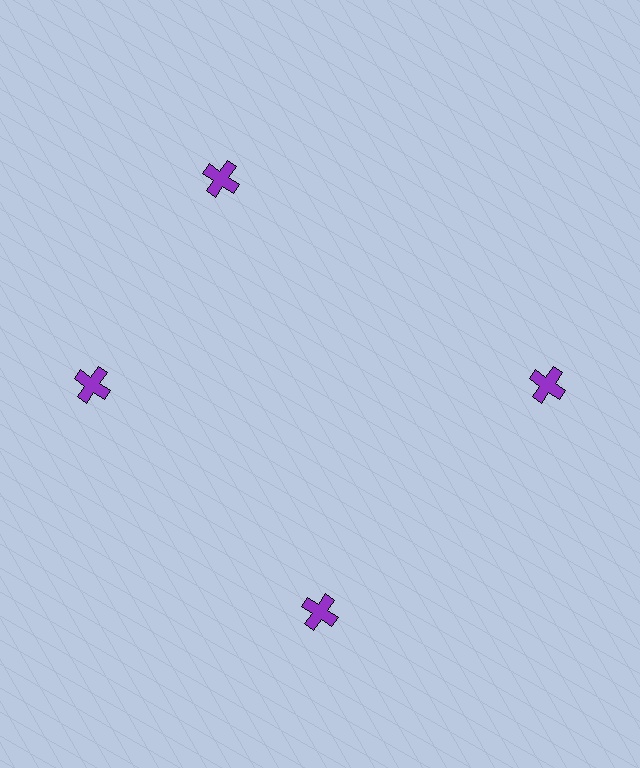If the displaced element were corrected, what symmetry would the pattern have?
It would have 4-fold rotational symmetry — the pattern would map onto itself every 90 degrees.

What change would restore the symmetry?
The symmetry would be restored by rotating it back into even spacing with its neighbors so that all 4 crosses sit at equal angles and equal distance from the center.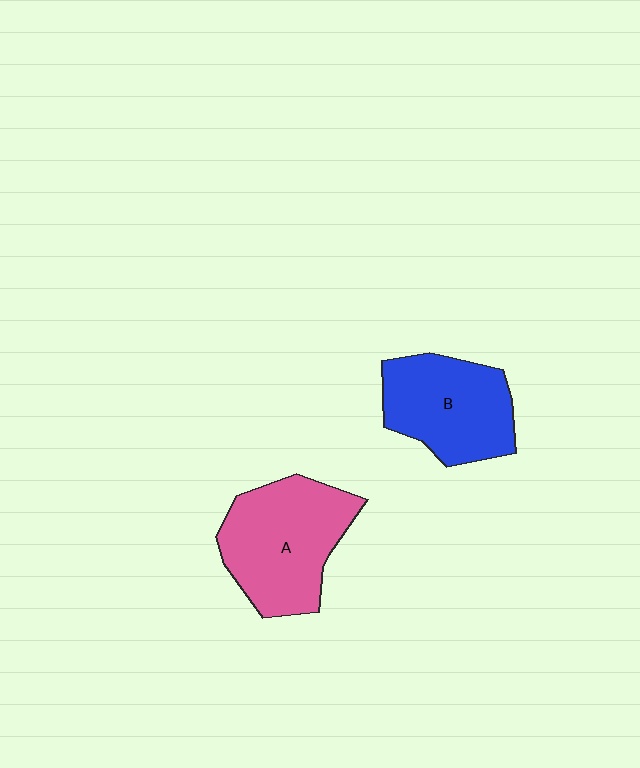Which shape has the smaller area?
Shape B (blue).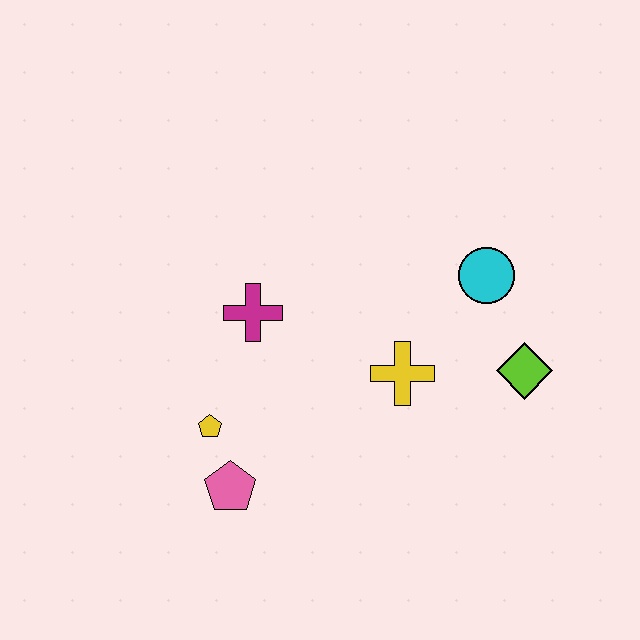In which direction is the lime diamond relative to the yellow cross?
The lime diamond is to the right of the yellow cross.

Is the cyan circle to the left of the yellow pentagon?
No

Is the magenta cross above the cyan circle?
No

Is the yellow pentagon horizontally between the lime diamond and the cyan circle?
No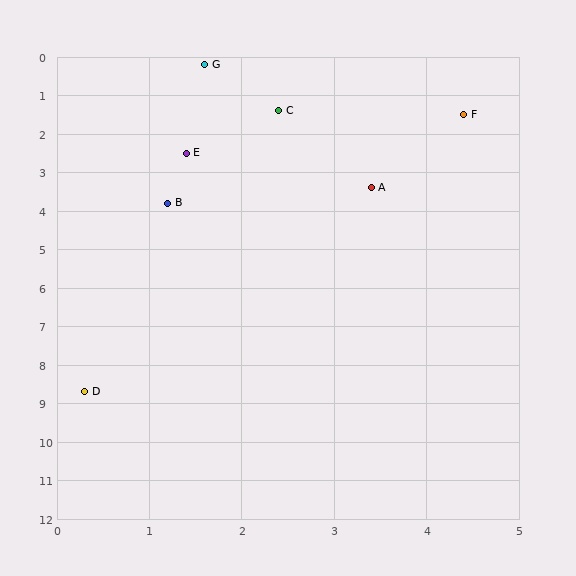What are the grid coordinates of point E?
Point E is at approximately (1.4, 2.5).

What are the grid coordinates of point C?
Point C is at approximately (2.4, 1.4).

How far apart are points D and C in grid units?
Points D and C are about 7.6 grid units apart.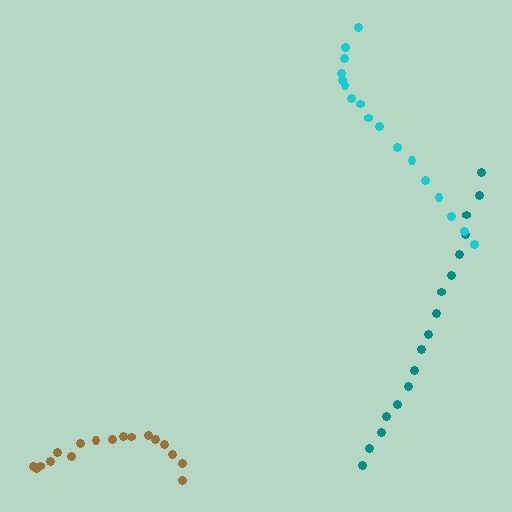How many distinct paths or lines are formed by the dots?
There are 3 distinct paths.